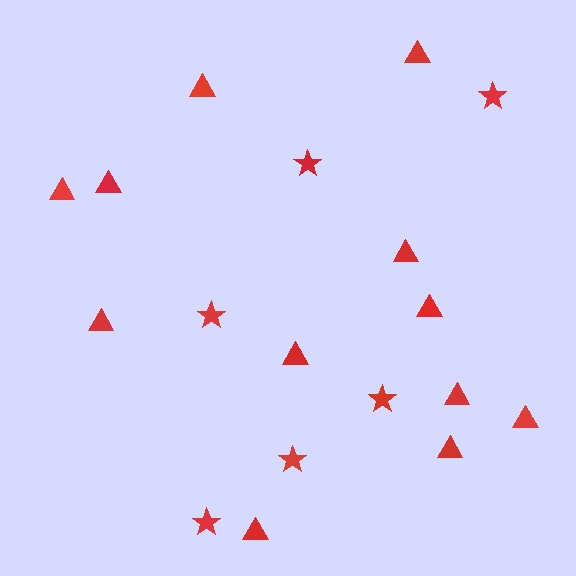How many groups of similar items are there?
There are 2 groups: one group of stars (6) and one group of triangles (12).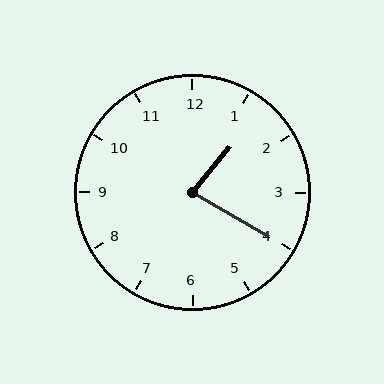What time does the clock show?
1:20.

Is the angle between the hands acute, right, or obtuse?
It is acute.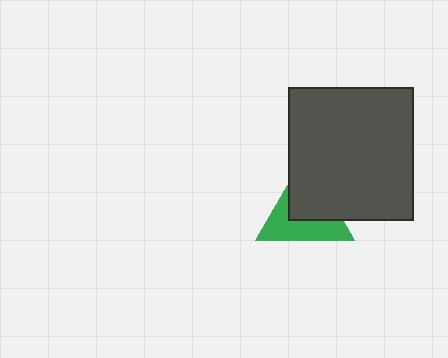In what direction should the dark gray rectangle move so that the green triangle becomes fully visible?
The dark gray rectangle should move toward the upper-right. That is the shortest direction to clear the overlap and leave the green triangle fully visible.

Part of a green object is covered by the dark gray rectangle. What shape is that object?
It is a triangle.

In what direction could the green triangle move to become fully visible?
The green triangle could move toward the lower-left. That would shift it out from behind the dark gray rectangle entirely.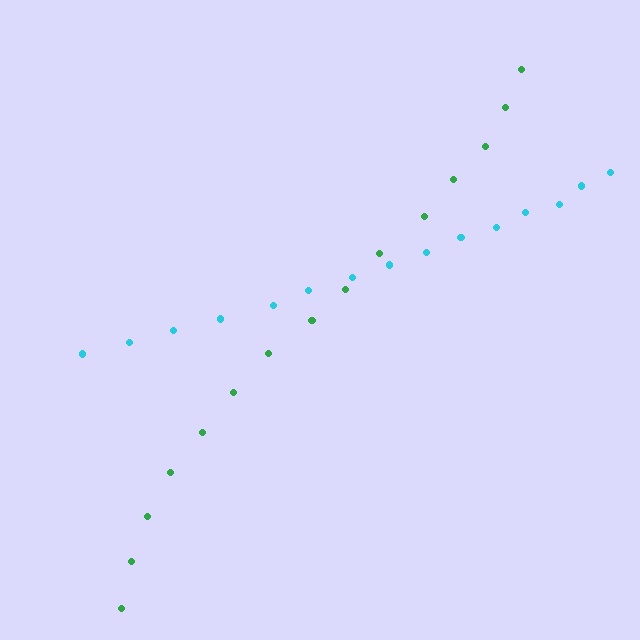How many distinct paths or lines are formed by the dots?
There are 2 distinct paths.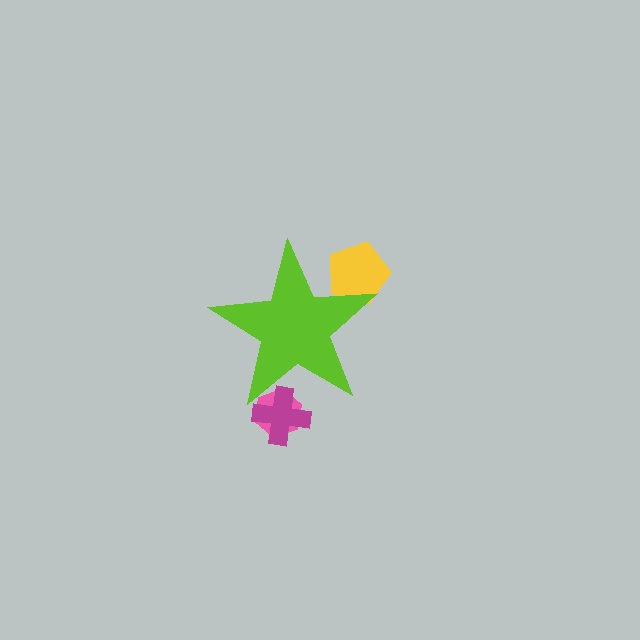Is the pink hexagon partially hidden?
Yes, the pink hexagon is partially hidden behind the lime star.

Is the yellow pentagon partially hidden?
Yes, the yellow pentagon is partially hidden behind the lime star.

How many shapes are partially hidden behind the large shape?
3 shapes are partially hidden.